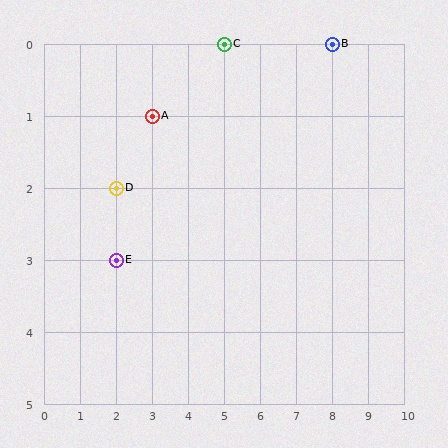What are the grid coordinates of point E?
Point E is at grid coordinates (2, 3).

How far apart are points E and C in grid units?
Points E and C are 3 columns and 3 rows apart (about 4.2 grid units diagonally).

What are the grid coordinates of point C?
Point C is at grid coordinates (5, 0).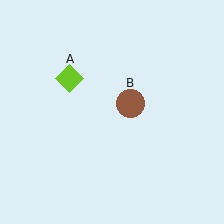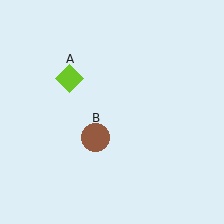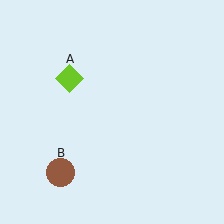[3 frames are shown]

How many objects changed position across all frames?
1 object changed position: brown circle (object B).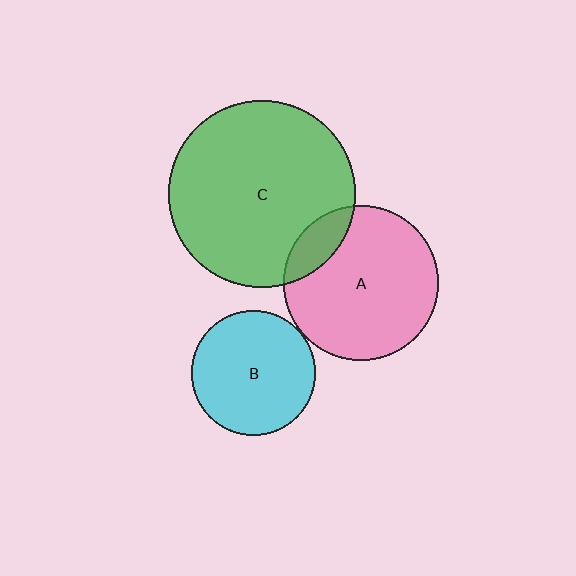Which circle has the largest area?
Circle C (green).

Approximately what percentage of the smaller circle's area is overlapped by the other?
Approximately 15%.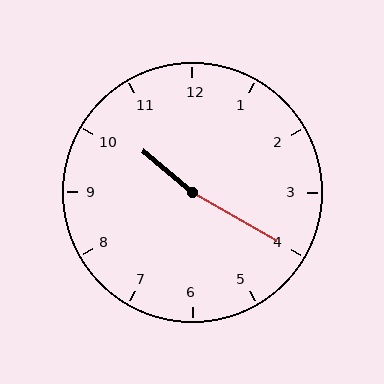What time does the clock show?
10:20.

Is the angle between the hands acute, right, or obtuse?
It is obtuse.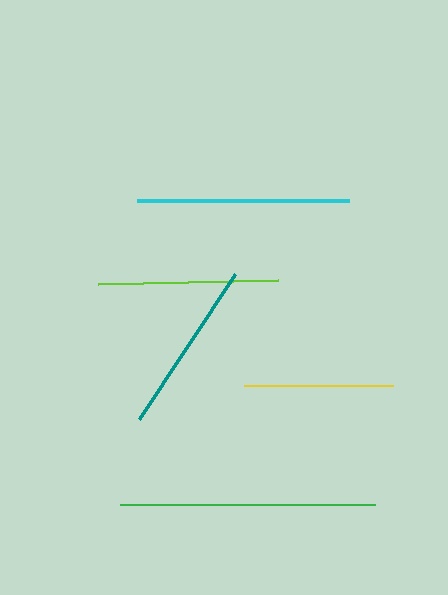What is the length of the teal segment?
The teal segment is approximately 174 pixels long.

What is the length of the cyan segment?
The cyan segment is approximately 212 pixels long.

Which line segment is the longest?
The green line is the longest at approximately 254 pixels.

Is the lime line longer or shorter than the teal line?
The lime line is longer than the teal line.